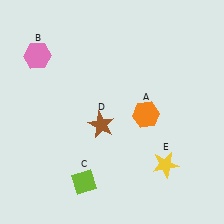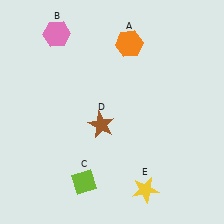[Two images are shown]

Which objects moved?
The objects that moved are: the orange hexagon (A), the pink hexagon (B), the yellow star (E).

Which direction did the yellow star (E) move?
The yellow star (E) moved down.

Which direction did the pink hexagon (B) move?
The pink hexagon (B) moved up.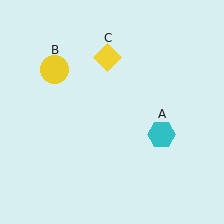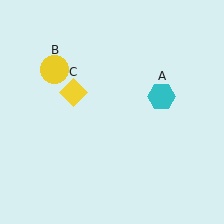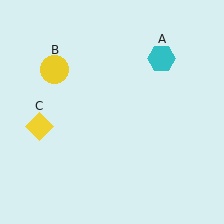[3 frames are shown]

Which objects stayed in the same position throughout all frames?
Yellow circle (object B) remained stationary.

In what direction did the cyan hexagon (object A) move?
The cyan hexagon (object A) moved up.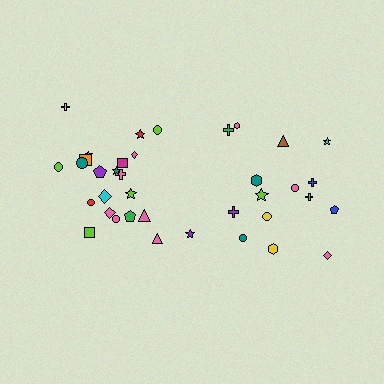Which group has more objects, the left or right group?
The left group.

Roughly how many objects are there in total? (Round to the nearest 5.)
Roughly 35 objects in total.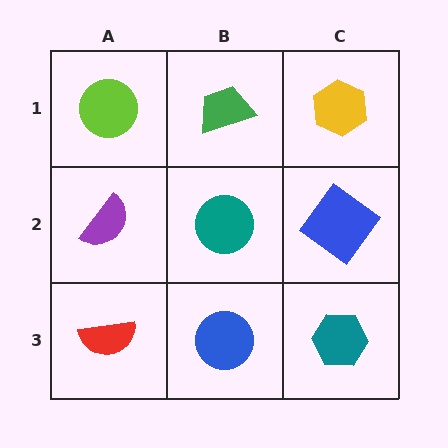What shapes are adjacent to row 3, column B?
A teal circle (row 2, column B), a red semicircle (row 3, column A), a teal hexagon (row 3, column C).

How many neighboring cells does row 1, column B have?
3.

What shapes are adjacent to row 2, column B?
A green trapezoid (row 1, column B), a blue circle (row 3, column B), a purple semicircle (row 2, column A), a blue diamond (row 2, column C).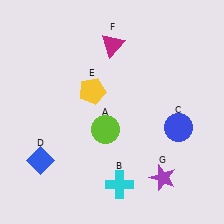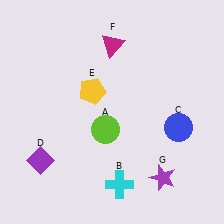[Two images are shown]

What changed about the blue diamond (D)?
In Image 1, D is blue. In Image 2, it changed to purple.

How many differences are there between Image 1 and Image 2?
There is 1 difference between the two images.